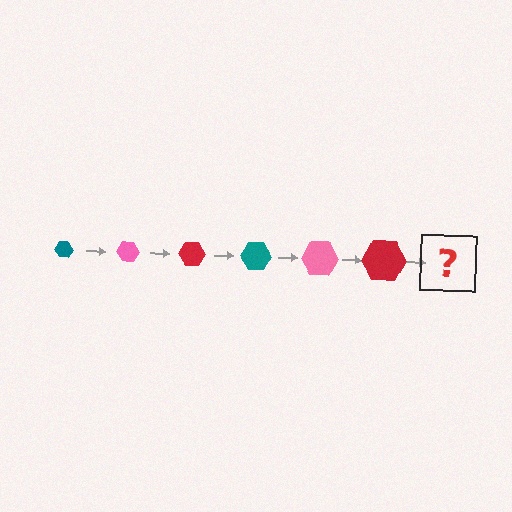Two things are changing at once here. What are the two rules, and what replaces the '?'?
The two rules are that the hexagon grows larger each step and the color cycles through teal, pink, and red. The '?' should be a teal hexagon, larger than the previous one.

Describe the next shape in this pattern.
It should be a teal hexagon, larger than the previous one.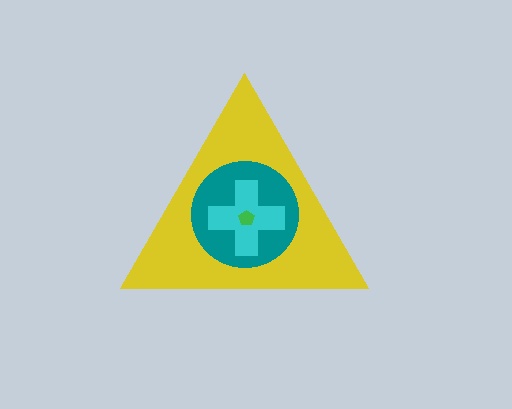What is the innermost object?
The green pentagon.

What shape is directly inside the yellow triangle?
The teal circle.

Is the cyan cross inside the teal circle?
Yes.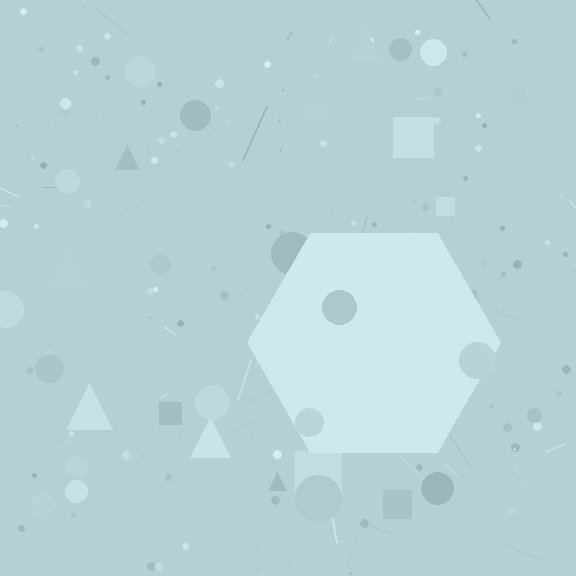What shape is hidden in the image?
A hexagon is hidden in the image.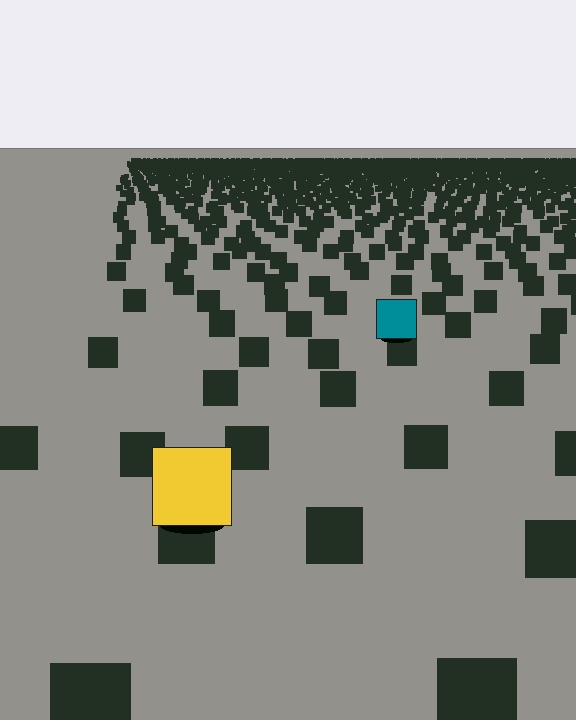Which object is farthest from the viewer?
The teal square is farthest from the viewer. It appears smaller and the ground texture around it is denser.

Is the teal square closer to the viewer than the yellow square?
No. The yellow square is closer — you can tell from the texture gradient: the ground texture is coarser near it.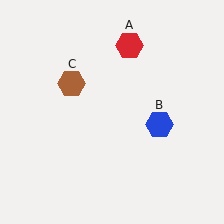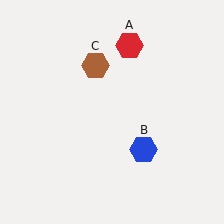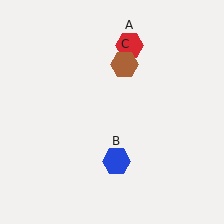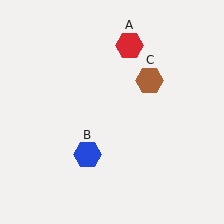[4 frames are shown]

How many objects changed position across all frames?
2 objects changed position: blue hexagon (object B), brown hexagon (object C).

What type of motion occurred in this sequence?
The blue hexagon (object B), brown hexagon (object C) rotated clockwise around the center of the scene.